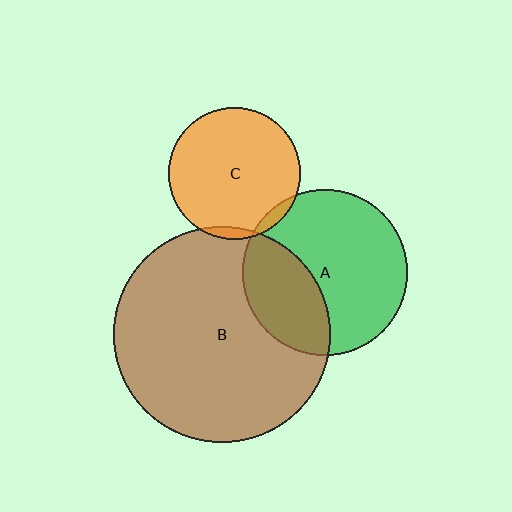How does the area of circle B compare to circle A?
Approximately 1.7 times.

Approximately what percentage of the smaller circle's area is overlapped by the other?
Approximately 5%.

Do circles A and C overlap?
Yes.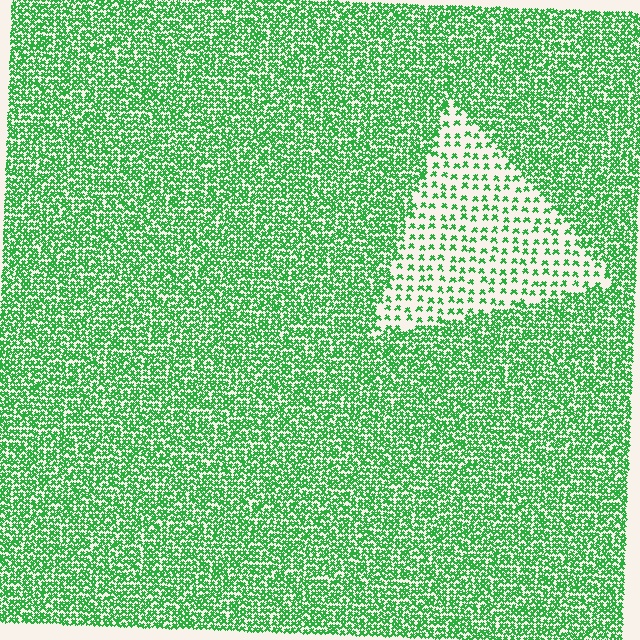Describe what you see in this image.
The image contains small green elements arranged at two different densities. A triangle-shaped region is visible where the elements are less densely packed than the surrounding area.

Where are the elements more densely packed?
The elements are more densely packed outside the triangle boundary.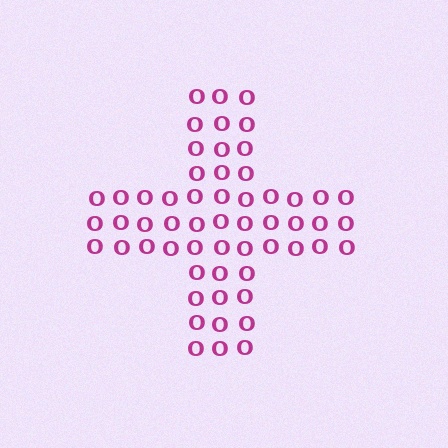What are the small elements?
The small elements are letter O's.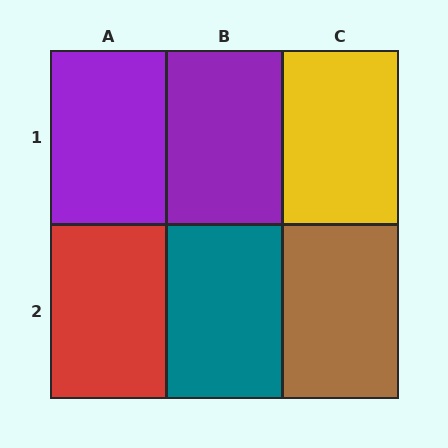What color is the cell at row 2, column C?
Brown.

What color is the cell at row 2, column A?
Red.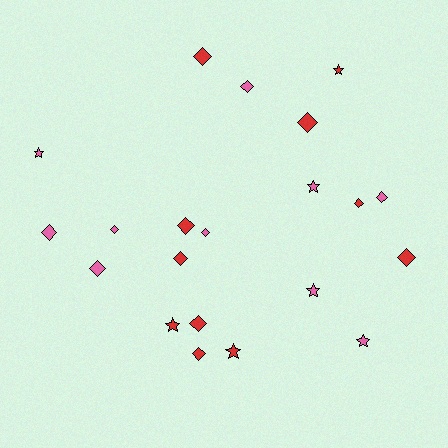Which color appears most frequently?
Red, with 11 objects.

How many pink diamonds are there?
There are 6 pink diamonds.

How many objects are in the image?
There are 21 objects.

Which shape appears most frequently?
Diamond, with 14 objects.